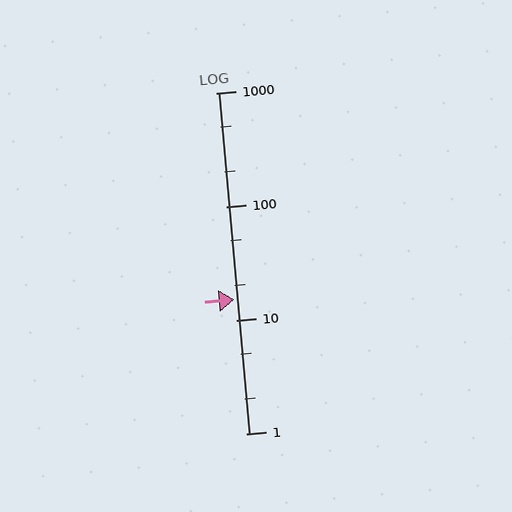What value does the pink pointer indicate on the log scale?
The pointer indicates approximately 15.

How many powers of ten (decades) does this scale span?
The scale spans 3 decades, from 1 to 1000.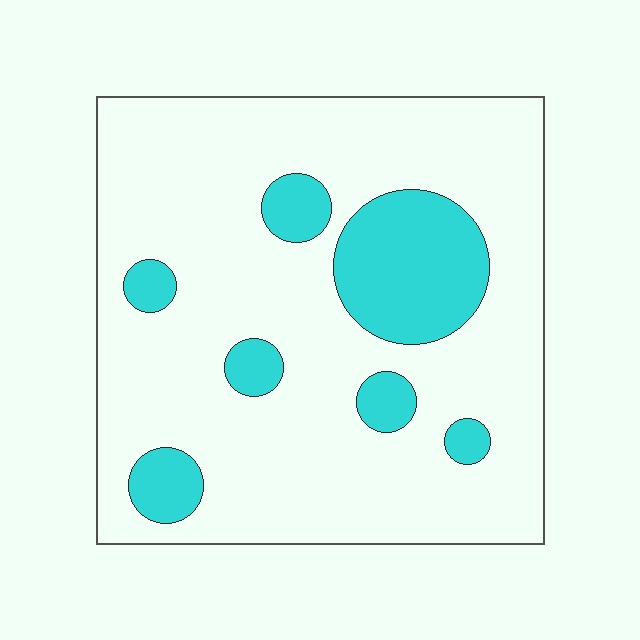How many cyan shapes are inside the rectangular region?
7.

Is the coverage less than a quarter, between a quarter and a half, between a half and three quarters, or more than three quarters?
Less than a quarter.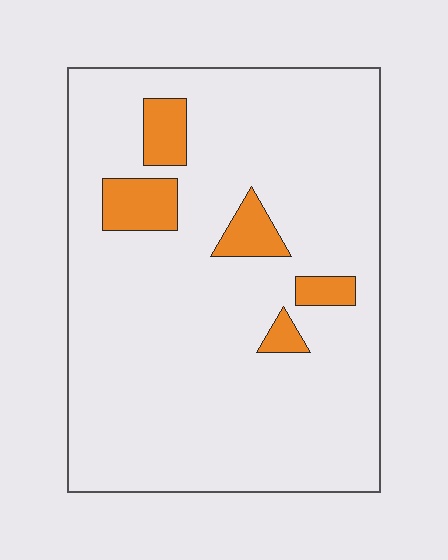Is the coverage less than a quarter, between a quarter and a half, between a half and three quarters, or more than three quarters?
Less than a quarter.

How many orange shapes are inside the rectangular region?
5.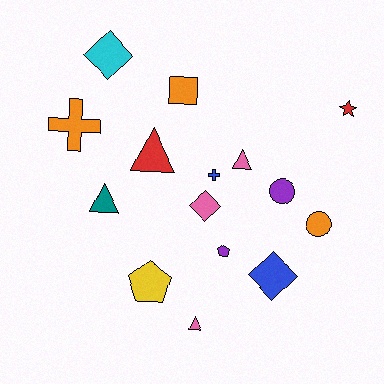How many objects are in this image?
There are 15 objects.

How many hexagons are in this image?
There are no hexagons.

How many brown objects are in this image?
There are no brown objects.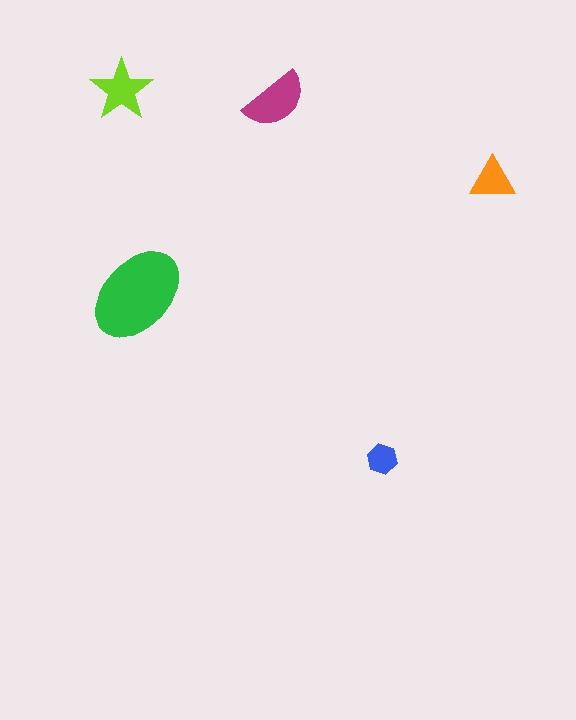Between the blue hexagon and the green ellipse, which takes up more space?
The green ellipse.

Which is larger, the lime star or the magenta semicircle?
The magenta semicircle.